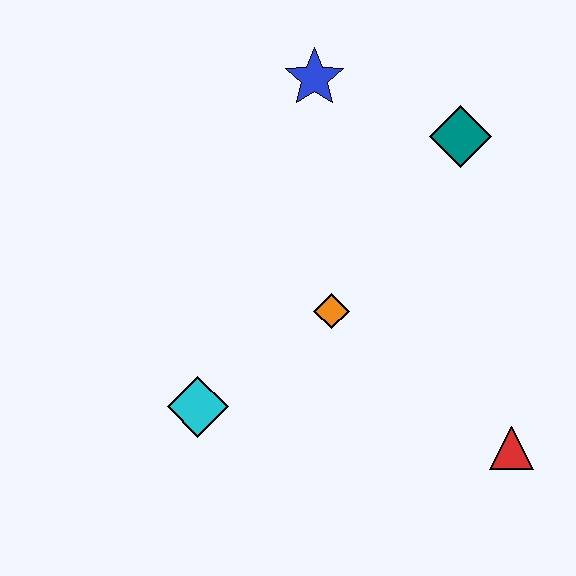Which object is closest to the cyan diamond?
The orange diamond is closest to the cyan diamond.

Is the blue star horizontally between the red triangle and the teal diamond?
No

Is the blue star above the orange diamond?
Yes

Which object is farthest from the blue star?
The red triangle is farthest from the blue star.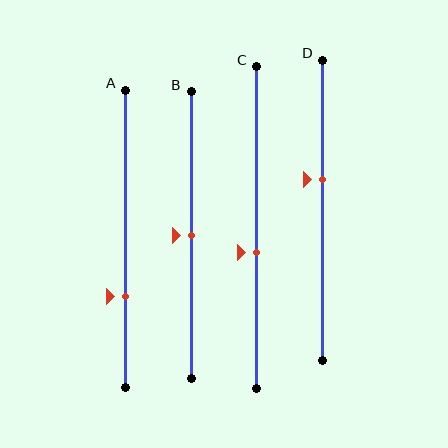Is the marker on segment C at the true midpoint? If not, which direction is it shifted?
No, the marker on segment C is shifted downward by about 8% of the segment length.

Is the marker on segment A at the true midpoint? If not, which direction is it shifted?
No, the marker on segment A is shifted downward by about 19% of the segment length.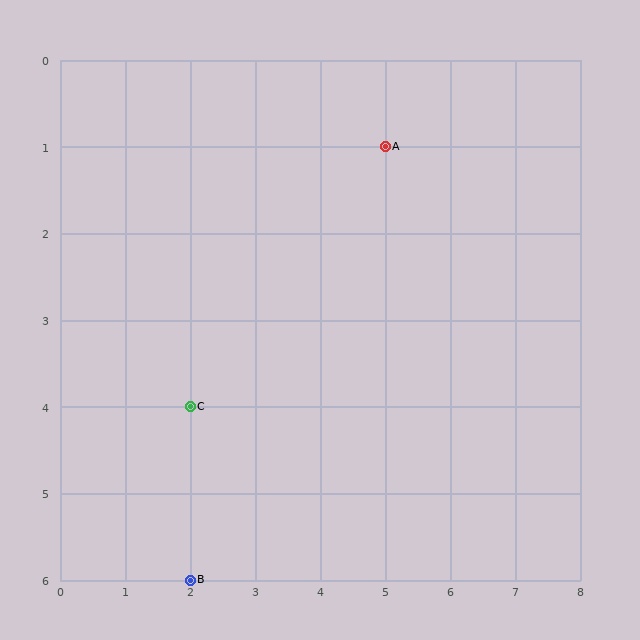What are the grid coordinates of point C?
Point C is at grid coordinates (2, 4).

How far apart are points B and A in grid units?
Points B and A are 3 columns and 5 rows apart (about 5.8 grid units diagonally).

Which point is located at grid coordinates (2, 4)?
Point C is at (2, 4).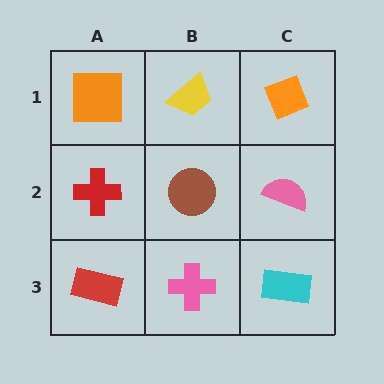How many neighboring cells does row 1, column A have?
2.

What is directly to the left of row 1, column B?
An orange square.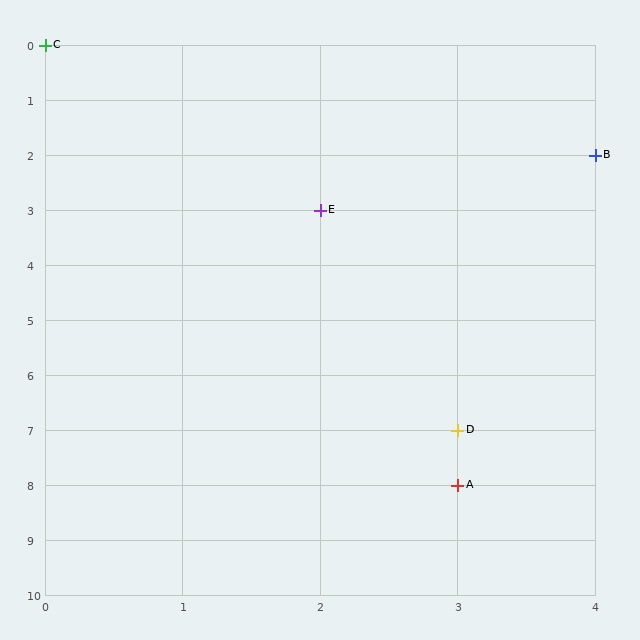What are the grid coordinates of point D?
Point D is at grid coordinates (3, 7).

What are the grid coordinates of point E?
Point E is at grid coordinates (2, 3).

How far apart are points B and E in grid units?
Points B and E are 2 columns and 1 row apart (about 2.2 grid units diagonally).